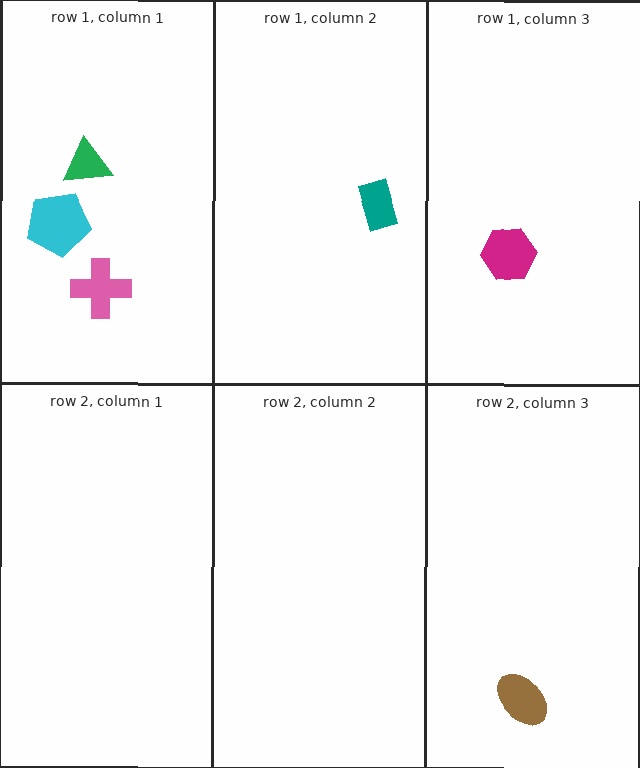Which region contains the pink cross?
The row 1, column 1 region.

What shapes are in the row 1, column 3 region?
The magenta hexagon.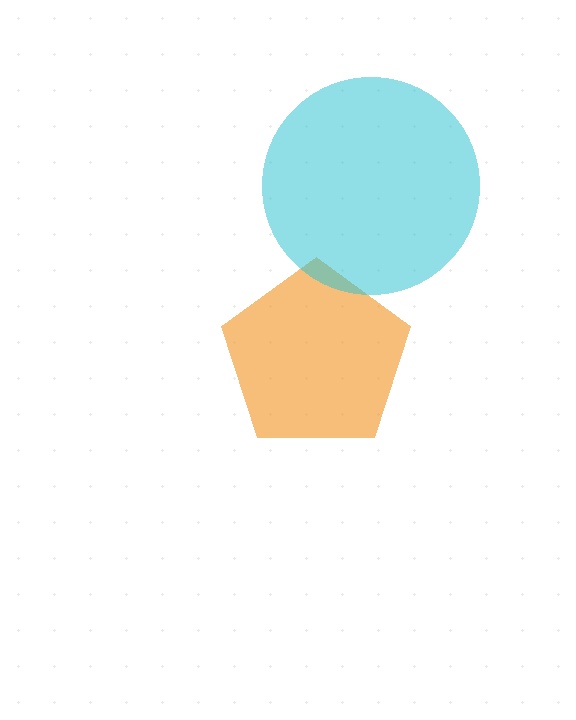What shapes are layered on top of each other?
The layered shapes are: an orange pentagon, a cyan circle.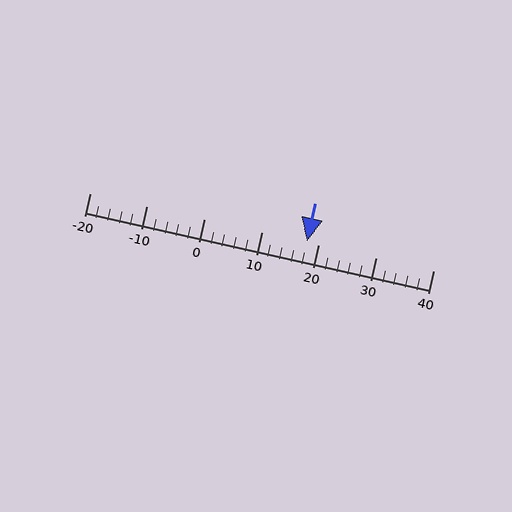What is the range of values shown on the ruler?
The ruler shows values from -20 to 40.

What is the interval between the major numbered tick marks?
The major tick marks are spaced 10 units apart.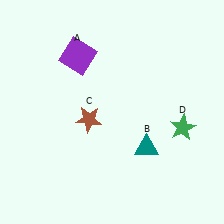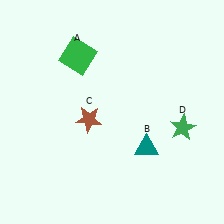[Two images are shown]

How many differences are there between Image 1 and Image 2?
There is 1 difference between the two images.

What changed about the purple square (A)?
In Image 1, A is purple. In Image 2, it changed to green.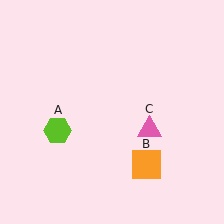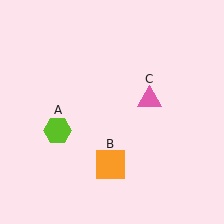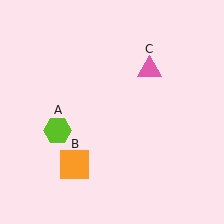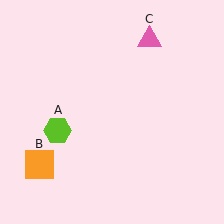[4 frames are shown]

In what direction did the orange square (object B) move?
The orange square (object B) moved left.